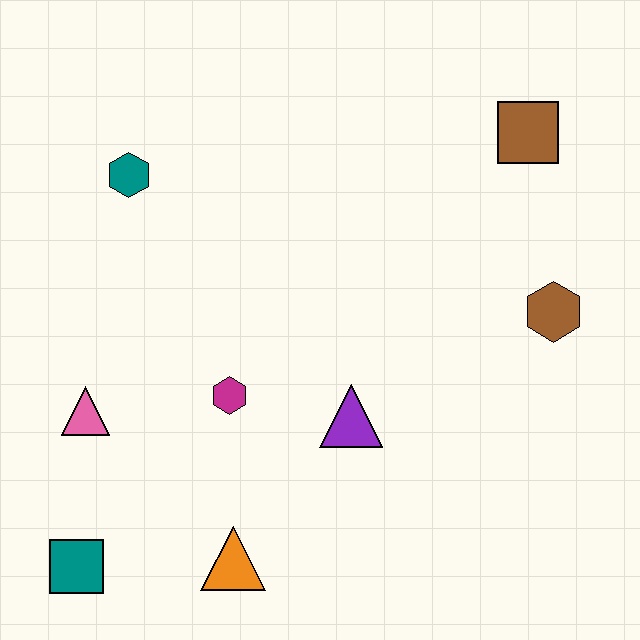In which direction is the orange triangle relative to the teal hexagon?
The orange triangle is below the teal hexagon.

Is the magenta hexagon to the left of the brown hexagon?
Yes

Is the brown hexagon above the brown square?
No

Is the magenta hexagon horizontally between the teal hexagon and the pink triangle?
No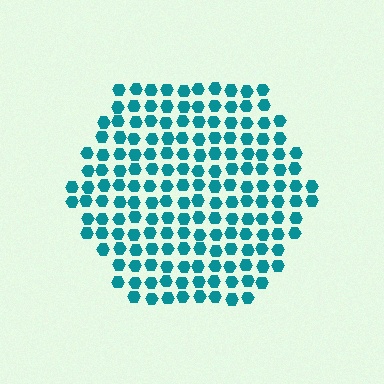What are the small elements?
The small elements are hexagons.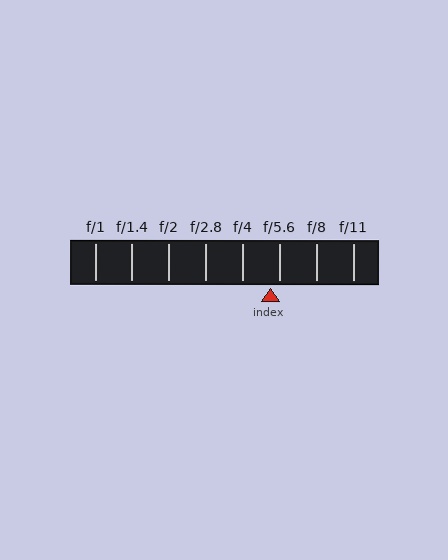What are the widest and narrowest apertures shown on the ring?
The widest aperture shown is f/1 and the narrowest is f/11.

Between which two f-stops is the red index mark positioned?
The index mark is between f/4 and f/5.6.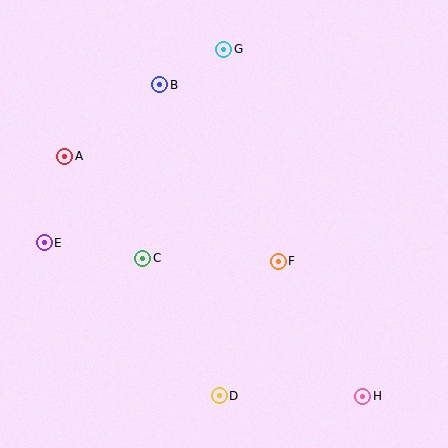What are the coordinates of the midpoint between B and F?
The midpoint between B and F is at (219, 173).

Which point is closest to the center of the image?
Point F at (278, 261) is closest to the center.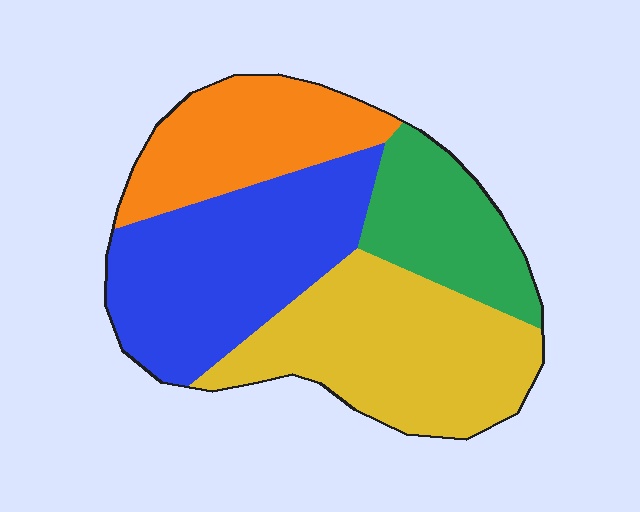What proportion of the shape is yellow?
Yellow covers roughly 30% of the shape.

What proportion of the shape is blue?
Blue takes up about one third (1/3) of the shape.